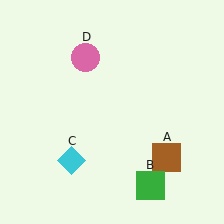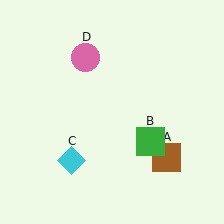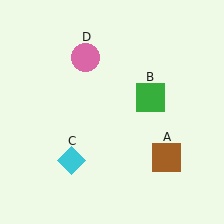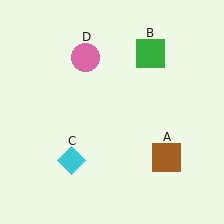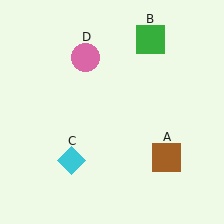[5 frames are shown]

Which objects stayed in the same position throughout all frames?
Brown square (object A) and cyan diamond (object C) and pink circle (object D) remained stationary.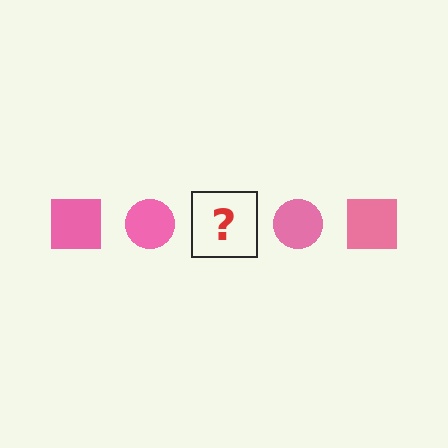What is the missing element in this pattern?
The missing element is a pink square.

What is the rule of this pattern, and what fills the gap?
The rule is that the pattern cycles through square, circle shapes in pink. The gap should be filled with a pink square.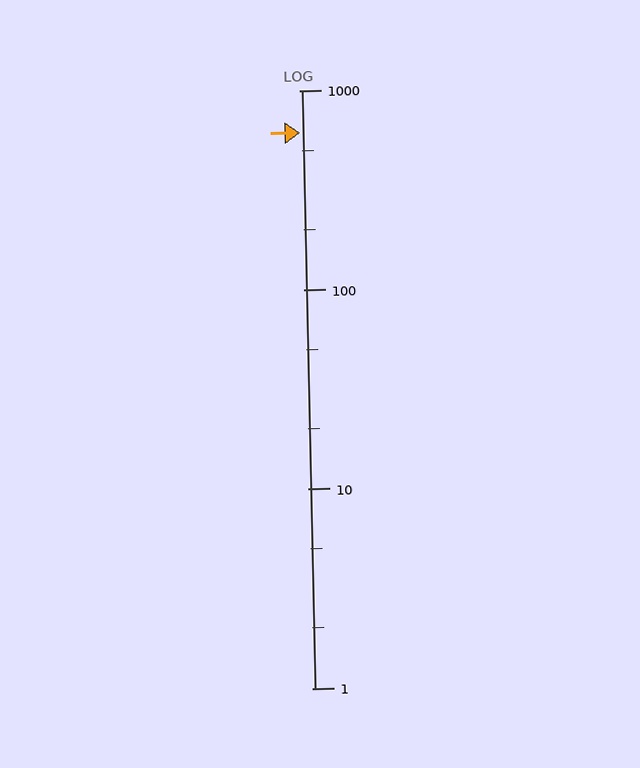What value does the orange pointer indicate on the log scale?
The pointer indicates approximately 610.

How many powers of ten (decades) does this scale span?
The scale spans 3 decades, from 1 to 1000.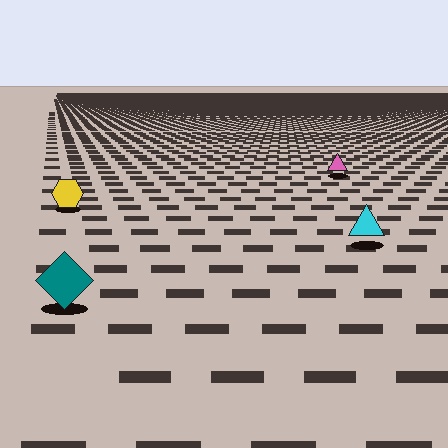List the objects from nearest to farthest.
From nearest to farthest: the teal diamond, the cyan triangle, the yellow hexagon, the pink triangle.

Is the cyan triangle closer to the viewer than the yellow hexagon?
Yes. The cyan triangle is closer — you can tell from the texture gradient: the ground texture is coarser near it.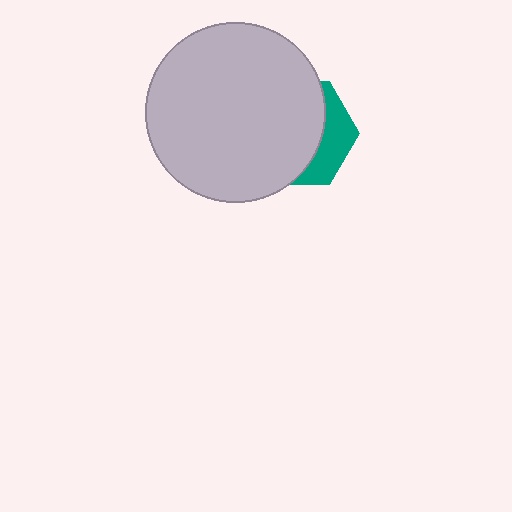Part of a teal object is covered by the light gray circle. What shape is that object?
It is a hexagon.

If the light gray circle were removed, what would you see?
You would see the complete teal hexagon.